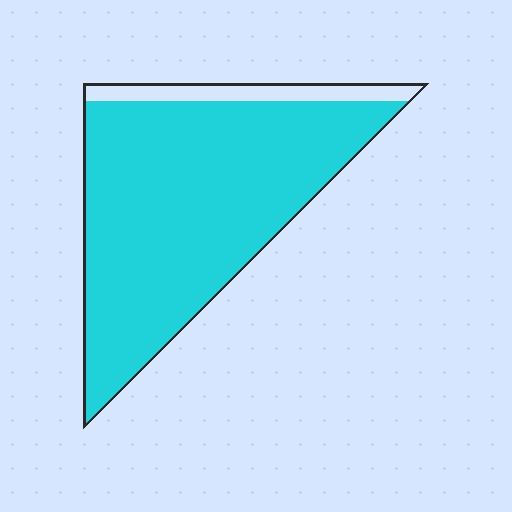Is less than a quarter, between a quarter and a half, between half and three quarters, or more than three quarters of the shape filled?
More than three quarters.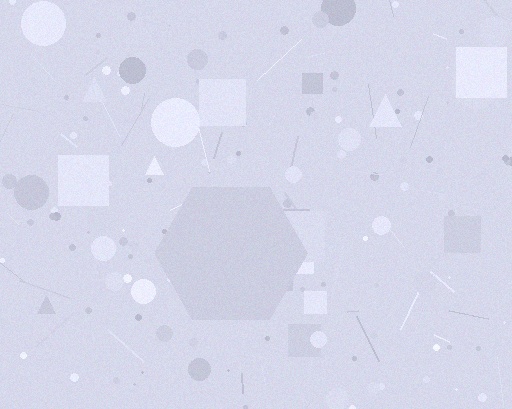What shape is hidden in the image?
A hexagon is hidden in the image.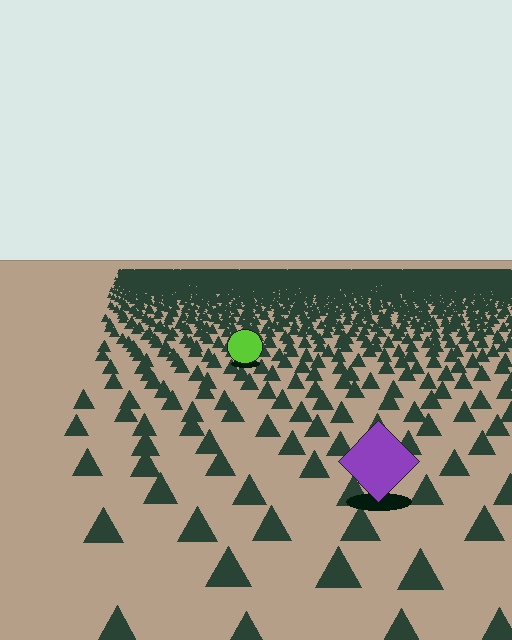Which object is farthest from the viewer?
The lime circle is farthest from the viewer. It appears smaller and the ground texture around it is denser.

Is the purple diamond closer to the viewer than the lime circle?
Yes. The purple diamond is closer — you can tell from the texture gradient: the ground texture is coarser near it.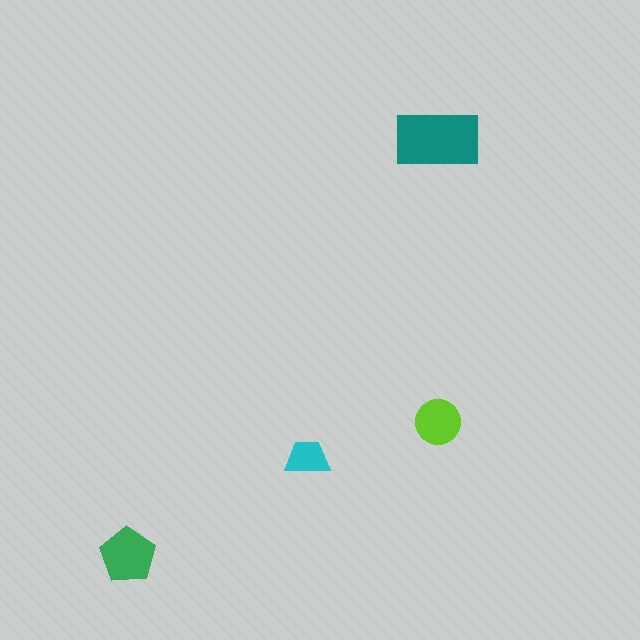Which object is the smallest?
The cyan trapezoid.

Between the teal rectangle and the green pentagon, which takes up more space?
The teal rectangle.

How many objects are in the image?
There are 4 objects in the image.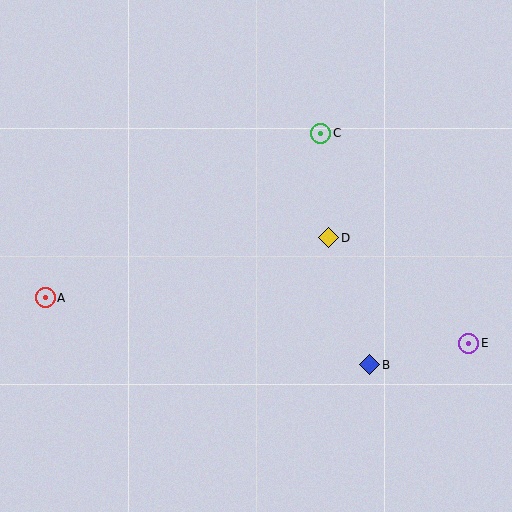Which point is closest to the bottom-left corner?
Point A is closest to the bottom-left corner.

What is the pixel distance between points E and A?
The distance between E and A is 426 pixels.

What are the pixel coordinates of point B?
Point B is at (370, 365).